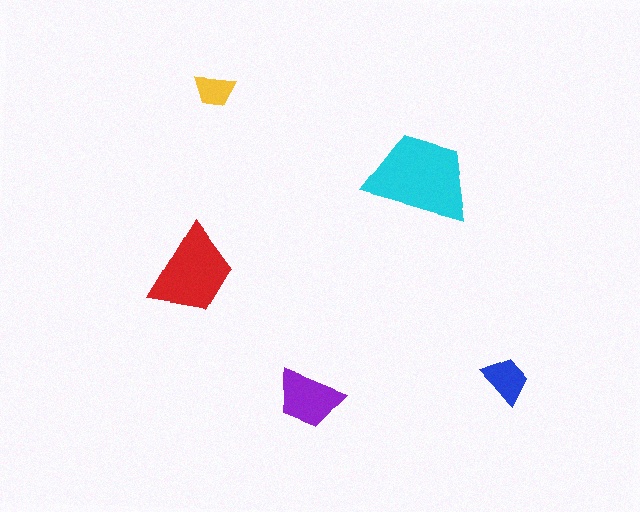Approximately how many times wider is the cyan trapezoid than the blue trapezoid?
About 2 times wider.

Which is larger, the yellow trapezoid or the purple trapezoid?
The purple one.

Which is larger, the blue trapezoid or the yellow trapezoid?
The blue one.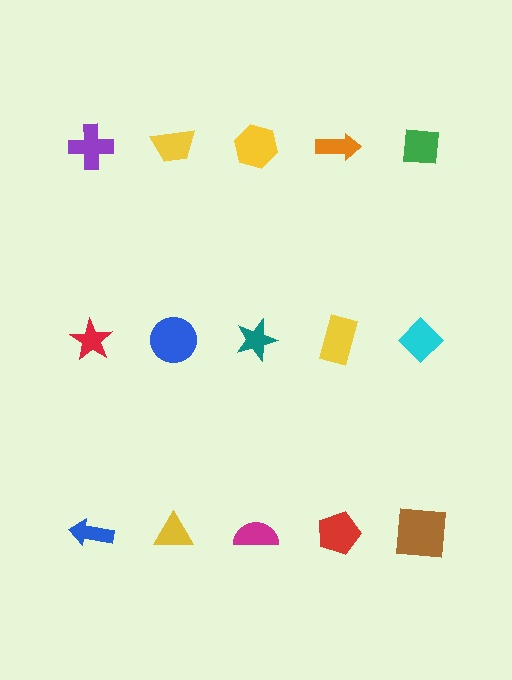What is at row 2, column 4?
A yellow rectangle.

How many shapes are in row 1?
5 shapes.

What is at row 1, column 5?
A green square.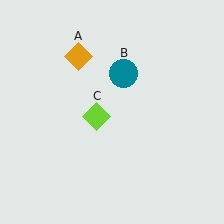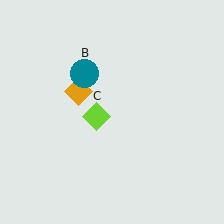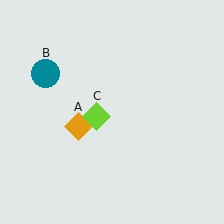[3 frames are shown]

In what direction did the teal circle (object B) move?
The teal circle (object B) moved left.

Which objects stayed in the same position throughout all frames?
Lime diamond (object C) remained stationary.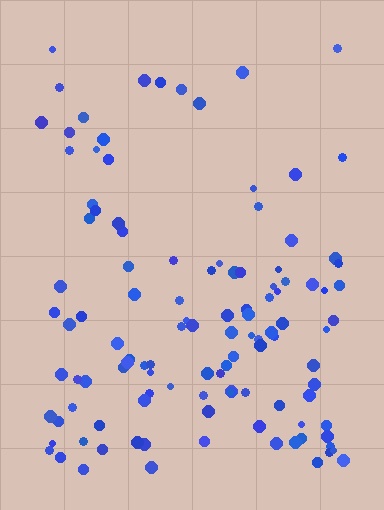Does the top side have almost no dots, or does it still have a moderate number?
Still a moderate number, just noticeably fewer than the bottom.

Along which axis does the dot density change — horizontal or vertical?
Vertical.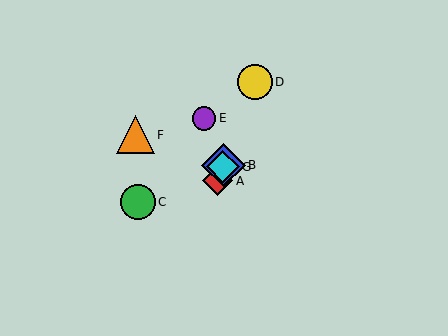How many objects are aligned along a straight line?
4 objects (A, B, D, G) are aligned along a straight line.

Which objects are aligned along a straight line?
Objects A, B, D, G are aligned along a straight line.